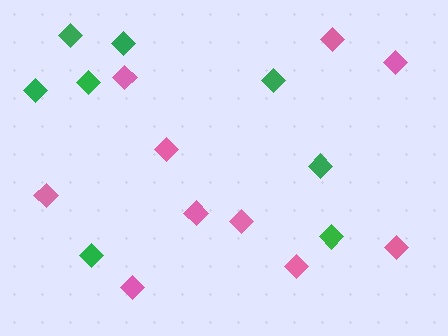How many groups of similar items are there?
There are 2 groups: one group of green diamonds (8) and one group of pink diamonds (10).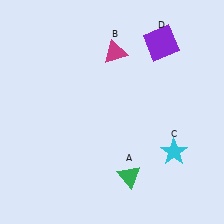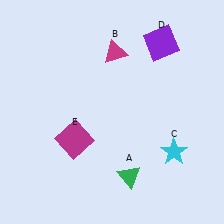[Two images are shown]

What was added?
A magenta square (E) was added in Image 2.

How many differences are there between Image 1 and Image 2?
There is 1 difference between the two images.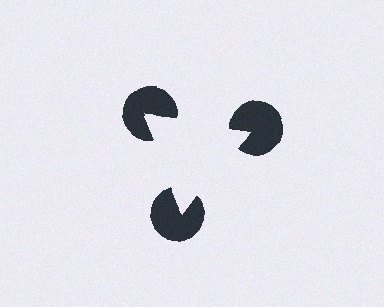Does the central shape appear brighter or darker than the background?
It typically appears slightly brighter than the background, even though no actual brightness change is drawn.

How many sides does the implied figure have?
3 sides.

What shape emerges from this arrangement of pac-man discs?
An illusory triangle — its edges are inferred from the aligned wedge cuts in the pac-man discs, not physically drawn.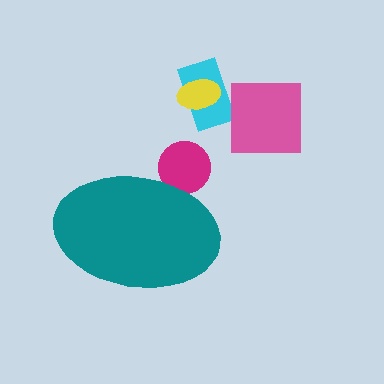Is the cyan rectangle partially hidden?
No, the cyan rectangle is fully visible.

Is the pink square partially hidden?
No, the pink square is fully visible.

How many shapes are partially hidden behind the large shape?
1 shape is partially hidden.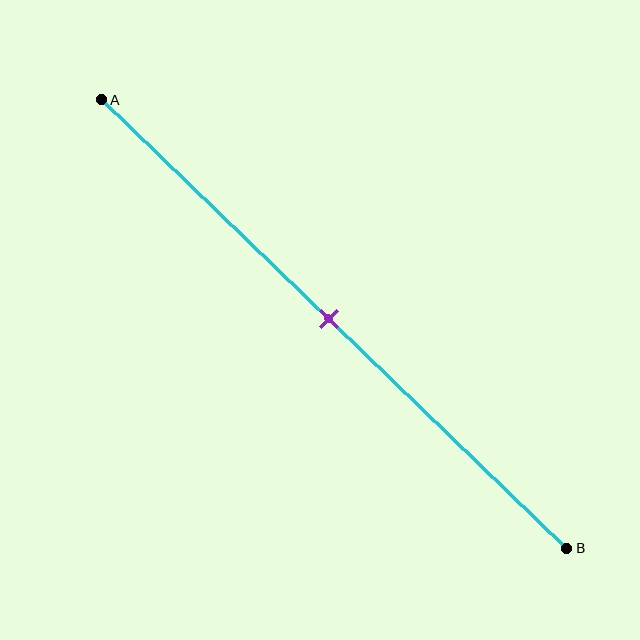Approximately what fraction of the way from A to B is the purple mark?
The purple mark is approximately 50% of the way from A to B.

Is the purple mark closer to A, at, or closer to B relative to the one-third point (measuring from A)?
The purple mark is closer to point B than the one-third point of segment AB.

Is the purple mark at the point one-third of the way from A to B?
No, the mark is at about 50% from A, not at the 33% one-third point.